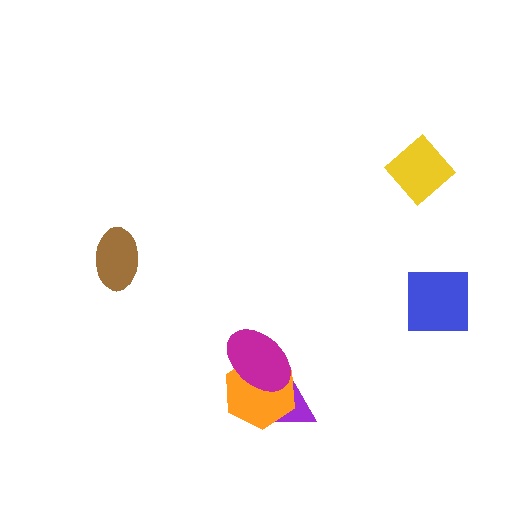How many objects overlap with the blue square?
0 objects overlap with the blue square.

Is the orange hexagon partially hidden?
Yes, it is partially covered by another shape.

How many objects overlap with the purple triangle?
2 objects overlap with the purple triangle.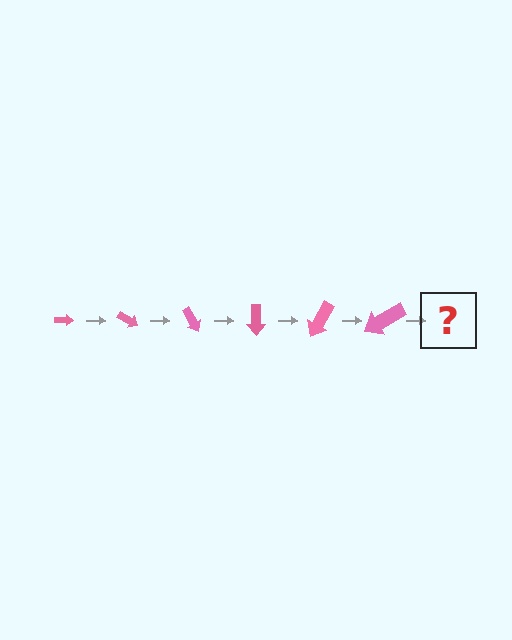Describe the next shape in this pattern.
It should be an arrow, larger than the previous one and rotated 180 degrees from the start.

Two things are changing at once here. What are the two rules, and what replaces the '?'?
The two rules are that the arrow grows larger each step and it rotates 30 degrees each step. The '?' should be an arrow, larger than the previous one and rotated 180 degrees from the start.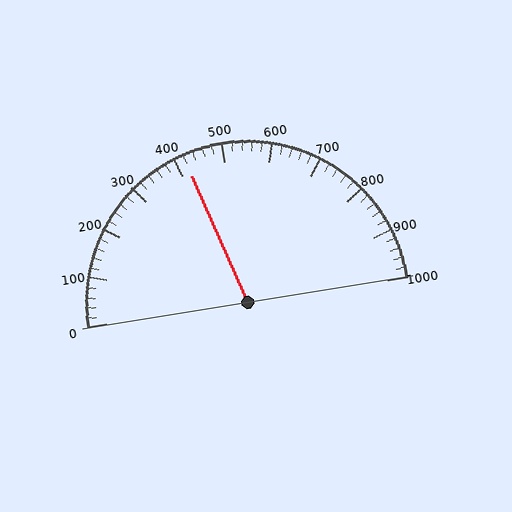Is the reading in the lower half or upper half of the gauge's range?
The reading is in the lower half of the range (0 to 1000).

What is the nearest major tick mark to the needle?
The nearest major tick mark is 400.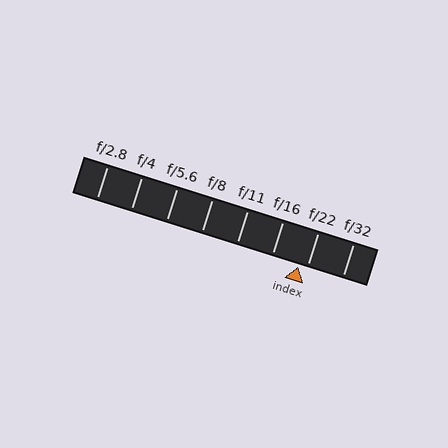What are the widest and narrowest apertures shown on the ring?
The widest aperture shown is f/2.8 and the narrowest is f/32.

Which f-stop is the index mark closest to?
The index mark is closest to f/22.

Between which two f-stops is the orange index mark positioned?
The index mark is between f/16 and f/22.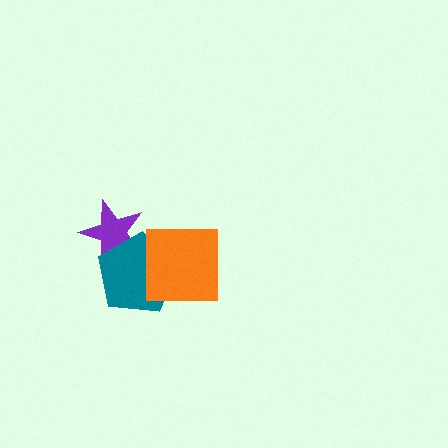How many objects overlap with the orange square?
1 object overlaps with the orange square.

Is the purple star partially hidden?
Yes, it is partially covered by another shape.